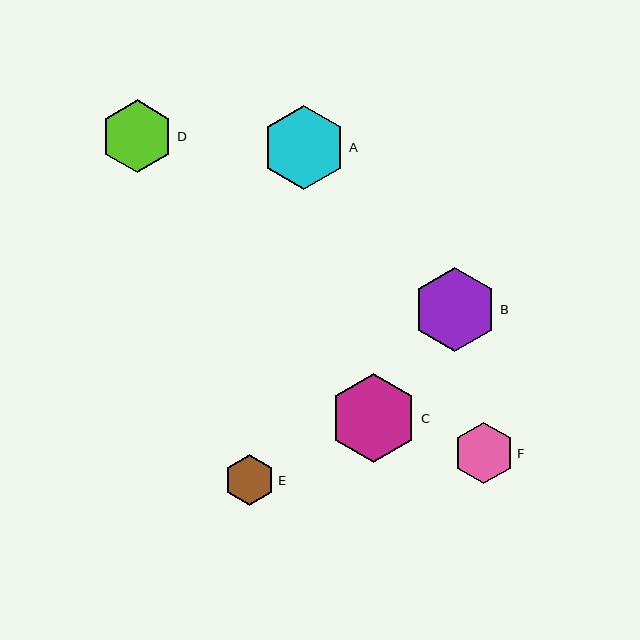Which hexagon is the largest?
Hexagon C is the largest with a size of approximately 88 pixels.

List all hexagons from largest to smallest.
From largest to smallest: C, B, A, D, F, E.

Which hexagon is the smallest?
Hexagon E is the smallest with a size of approximately 50 pixels.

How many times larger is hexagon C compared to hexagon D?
Hexagon C is approximately 1.2 times the size of hexagon D.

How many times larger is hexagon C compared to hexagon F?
Hexagon C is approximately 1.5 times the size of hexagon F.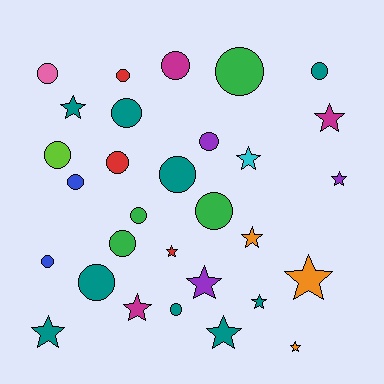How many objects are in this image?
There are 30 objects.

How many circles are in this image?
There are 17 circles.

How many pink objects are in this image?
There is 1 pink object.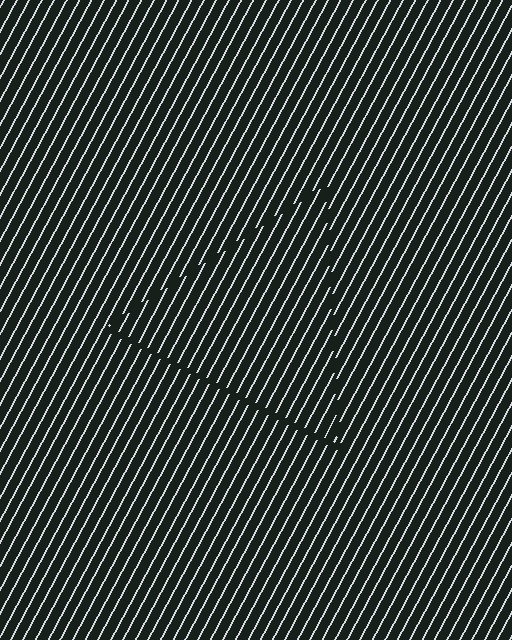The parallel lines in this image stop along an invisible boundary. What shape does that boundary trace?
An illusory triangle. The interior of the shape contains the same grating, shifted by half a period — the contour is defined by the phase discontinuity where line-ends from the inner and outer gratings abut.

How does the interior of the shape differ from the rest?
The interior of the shape contains the same grating, shifted by half a period — the contour is defined by the phase discontinuity where line-ends from the inner and outer gratings abut.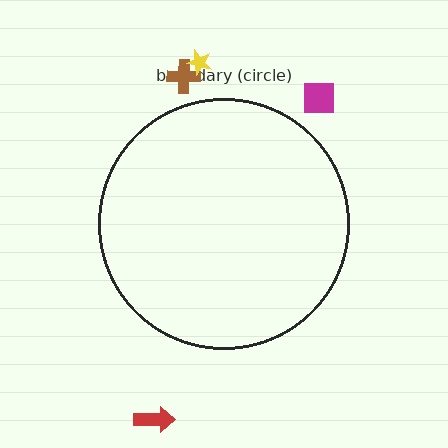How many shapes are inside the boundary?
0 inside, 4 outside.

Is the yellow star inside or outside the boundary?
Outside.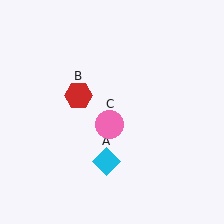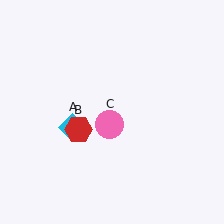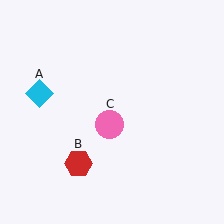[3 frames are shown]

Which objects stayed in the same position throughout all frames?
Pink circle (object C) remained stationary.